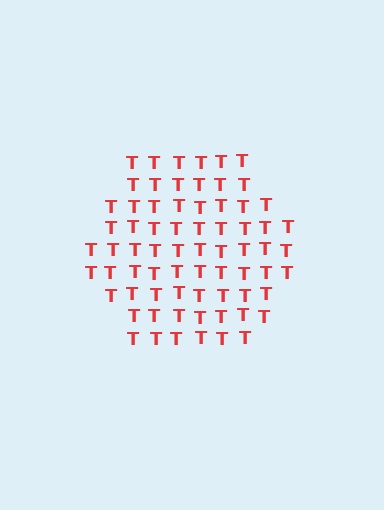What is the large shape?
The large shape is a hexagon.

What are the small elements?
The small elements are letter T's.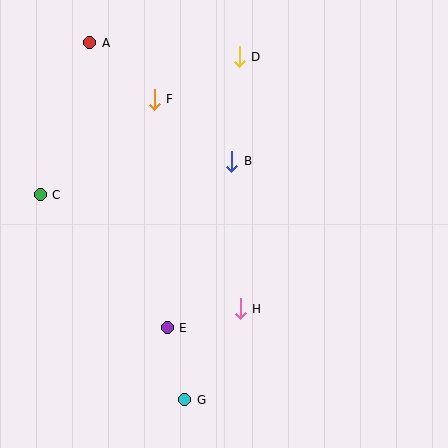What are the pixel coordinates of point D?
Point D is at (239, 57).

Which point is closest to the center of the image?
Point B at (232, 161) is closest to the center.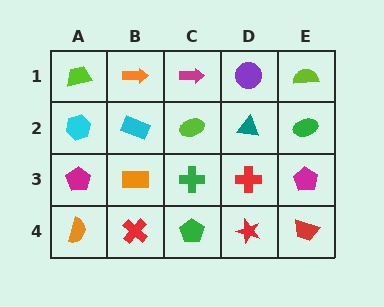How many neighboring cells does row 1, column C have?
3.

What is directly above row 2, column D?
A purple circle.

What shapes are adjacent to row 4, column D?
A red cross (row 3, column D), a green pentagon (row 4, column C), a red trapezoid (row 4, column E).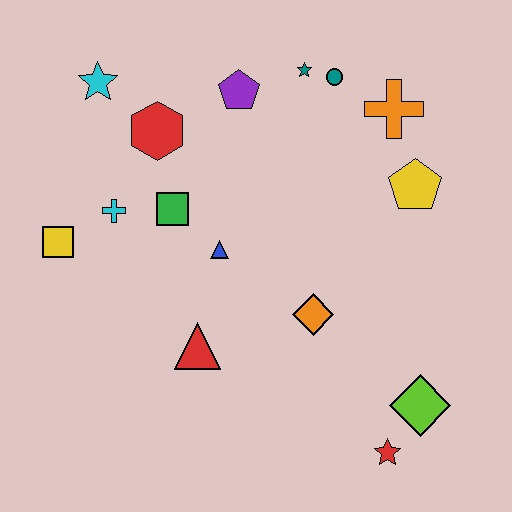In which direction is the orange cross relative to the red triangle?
The orange cross is above the red triangle.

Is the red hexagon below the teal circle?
Yes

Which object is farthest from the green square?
The red star is farthest from the green square.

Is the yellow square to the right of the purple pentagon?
No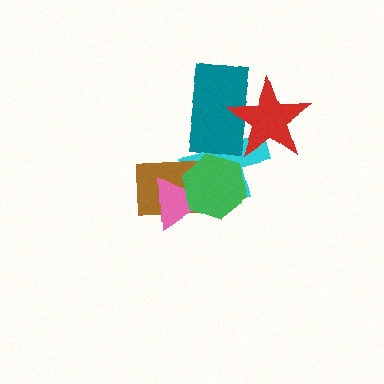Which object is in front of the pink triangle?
The green hexagon is in front of the pink triangle.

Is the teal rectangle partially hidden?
Yes, it is partially covered by another shape.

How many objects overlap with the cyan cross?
5 objects overlap with the cyan cross.